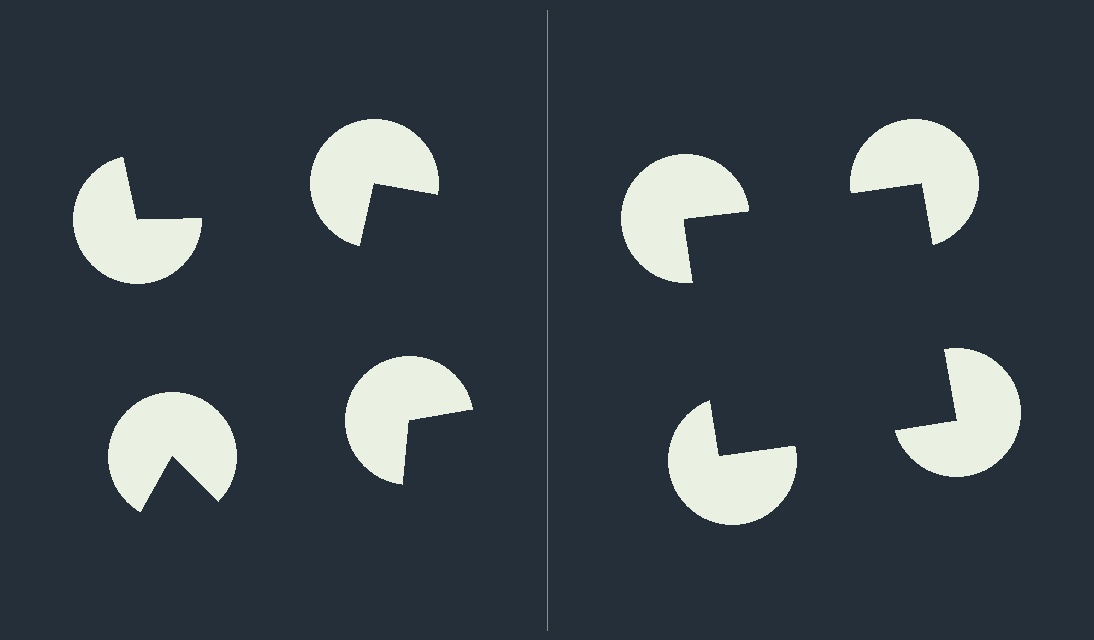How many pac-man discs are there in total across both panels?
8 — 4 on each side.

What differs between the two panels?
The pac-man discs are positioned identically on both sides; only the wedge orientations differ. On the right they align to a square; on the left they are misaligned.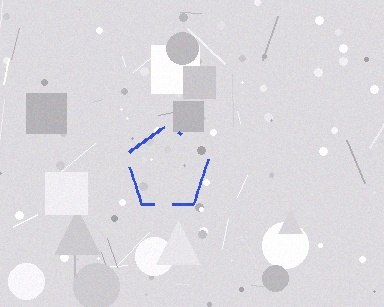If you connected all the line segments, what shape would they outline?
They would outline a pentagon.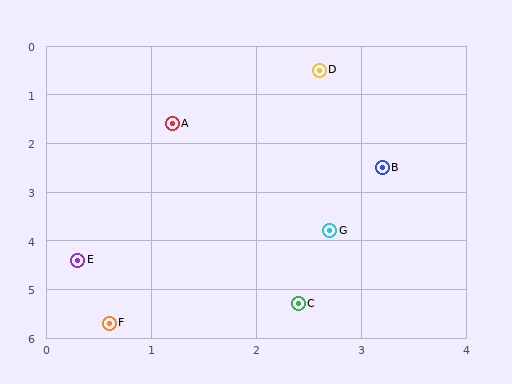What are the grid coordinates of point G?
Point G is at approximately (2.7, 3.8).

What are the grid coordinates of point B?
Point B is at approximately (3.2, 2.5).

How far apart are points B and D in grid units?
Points B and D are about 2.1 grid units apart.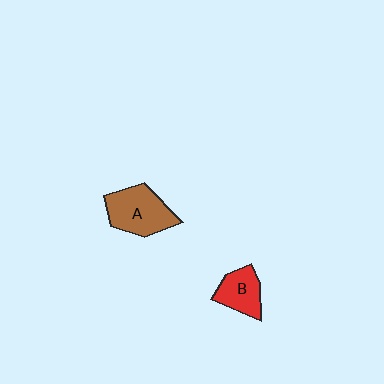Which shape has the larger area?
Shape A (brown).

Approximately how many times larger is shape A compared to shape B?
Approximately 1.5 times.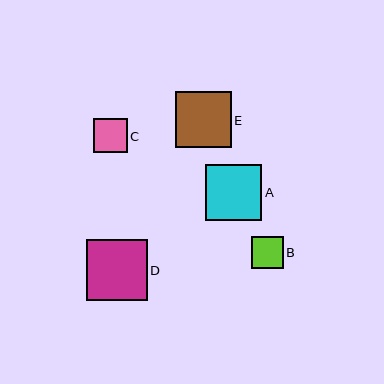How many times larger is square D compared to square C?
Square D is approximately 1.8 times the size of square C.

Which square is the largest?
Square D is the largest with a size of approximately 61 pixels.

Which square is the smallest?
Square B is the smallest with a size of approximately 32 pixels.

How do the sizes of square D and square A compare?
Square D and square A are approximately the same size.